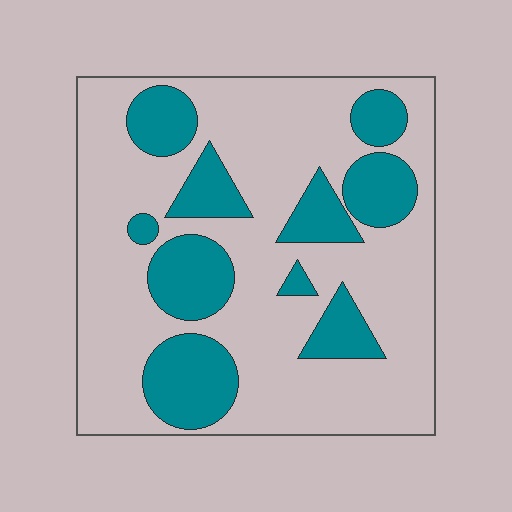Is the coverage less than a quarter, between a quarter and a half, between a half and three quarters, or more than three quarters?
Between a quarter and a half.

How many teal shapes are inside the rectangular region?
10.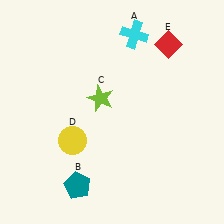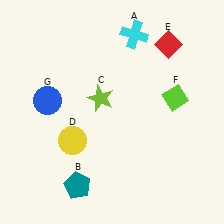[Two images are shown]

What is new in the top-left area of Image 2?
A blue circle (G) was added in the top-left area of Image 2.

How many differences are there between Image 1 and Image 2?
There are 2 differences between the two images.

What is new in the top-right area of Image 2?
A lime diamond (F) was added in the top-right area of Image 2.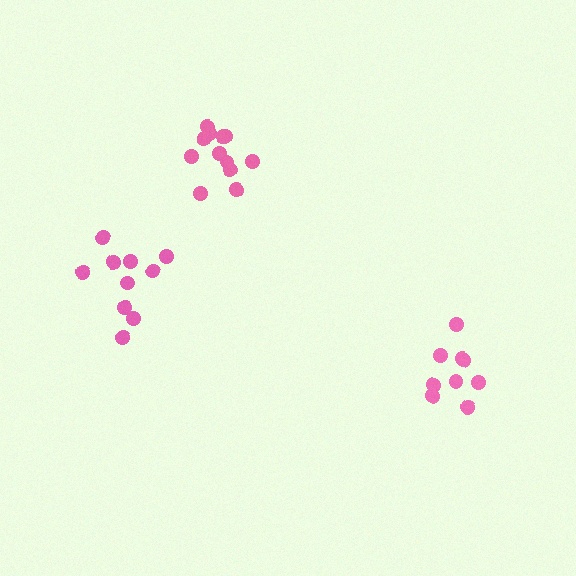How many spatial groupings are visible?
There are 3 spatial groupings.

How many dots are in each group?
Group 1: 12 dots, Group 2: 9 dots, Group 3: 10 dots (31 total).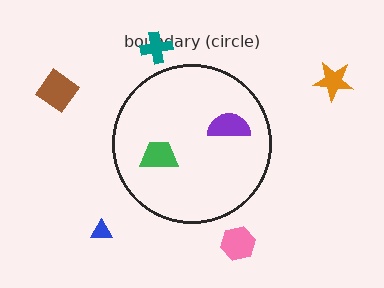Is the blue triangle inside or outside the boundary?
Outside.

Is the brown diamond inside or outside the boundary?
Outside.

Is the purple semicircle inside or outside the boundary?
Inside.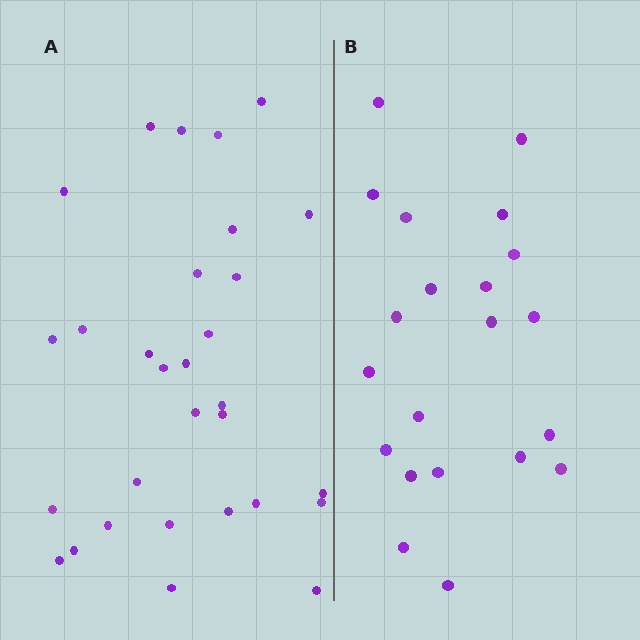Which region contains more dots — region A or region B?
Region A (the left region) has more dots.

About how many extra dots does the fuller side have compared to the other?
Region A has roughly 8 or so more dots than region B.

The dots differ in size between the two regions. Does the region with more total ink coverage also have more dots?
No. Region B has more total ink coverage because its dots are larger, but region A actually contains more individual dots. Total area can be misleading — the number of items is what matters here.